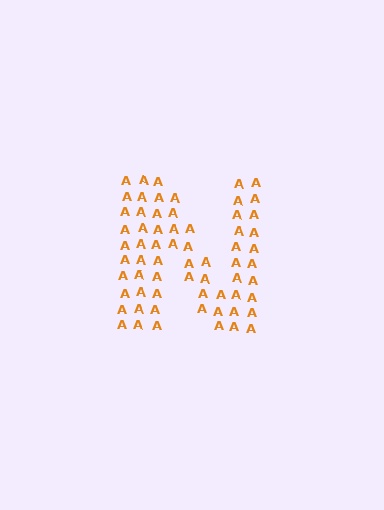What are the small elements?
The small elements are letter A's.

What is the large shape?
The large shape is the letter N.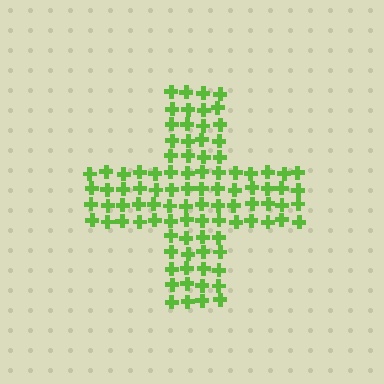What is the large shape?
The large shape is a cross.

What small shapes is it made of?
It is made of small crosses.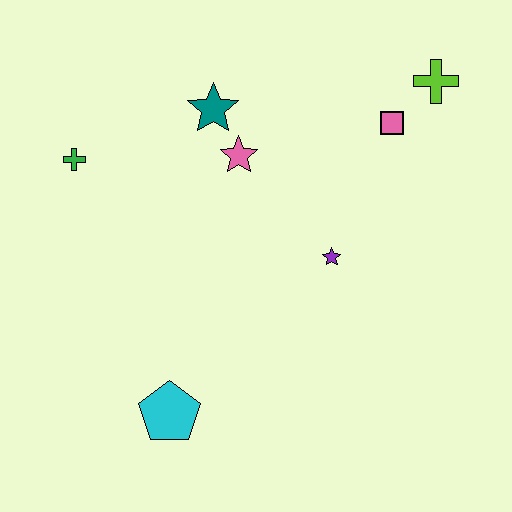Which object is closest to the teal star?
The pink star is closest to the teal star.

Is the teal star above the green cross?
Yes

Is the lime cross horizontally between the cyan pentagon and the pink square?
No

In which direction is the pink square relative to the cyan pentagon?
The pink square is above the cyan pentagon.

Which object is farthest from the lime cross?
The cyan pentagon is farthest from the lime cross.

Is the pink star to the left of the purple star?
Yes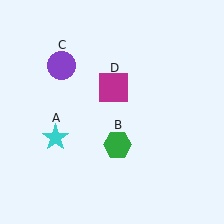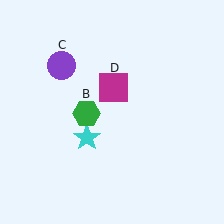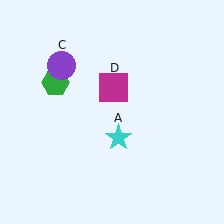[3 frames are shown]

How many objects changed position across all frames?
2 objects changed position: cyan star (object A), green hexagon (object B).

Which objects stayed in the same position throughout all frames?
Purple circle (object C) and magenta square (object D) remained stationary.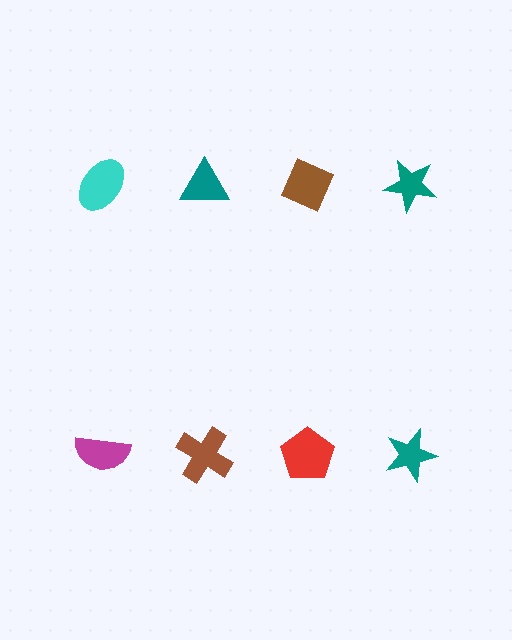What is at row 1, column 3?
A brown diamond.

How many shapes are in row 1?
4 shapes.